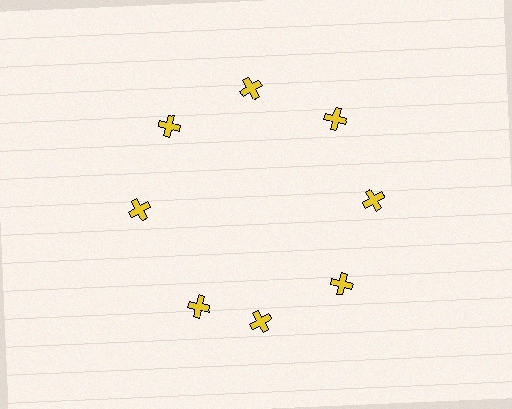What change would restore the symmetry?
The symmetry would be restored by rotating it back into even spacing with its neighbors so that all 8 crosses sit at equal angles and equal distance from the center.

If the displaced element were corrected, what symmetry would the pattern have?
It would have 8-fold rotational symmetry — the pattern would map onto itself every 45 degrees.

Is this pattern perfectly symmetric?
No. The 8 yellow crosses are arranged in a ring, but one element near the 8 o'clock position is rotated out of alignment along the ring, breaking the 8-fold rotational symmetry.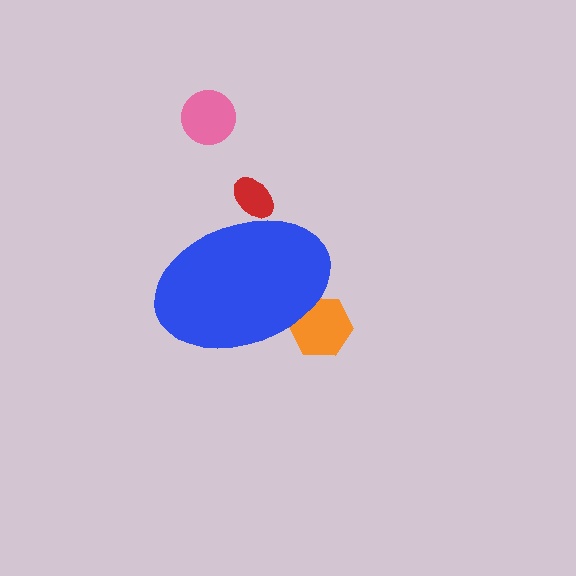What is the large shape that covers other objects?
A blue ellipse.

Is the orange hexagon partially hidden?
Yes, the orange hexagon is partially hidden behind the blue ellipse.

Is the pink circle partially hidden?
No, the pink circle is fully visible.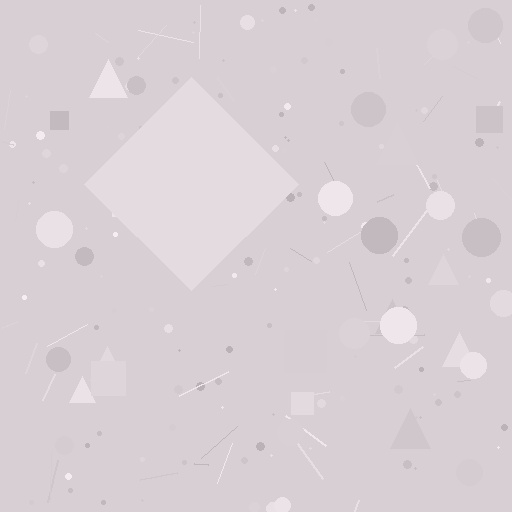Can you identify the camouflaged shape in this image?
The camouflaged shape is a diamond.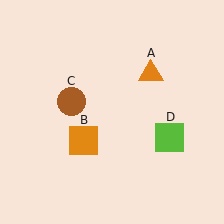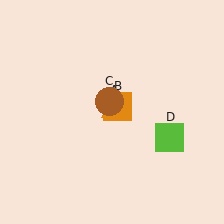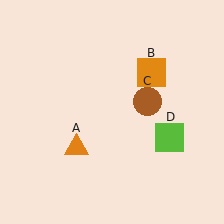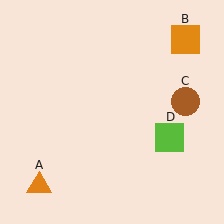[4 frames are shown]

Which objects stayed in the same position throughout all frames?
Lime square (object D) remained stationary.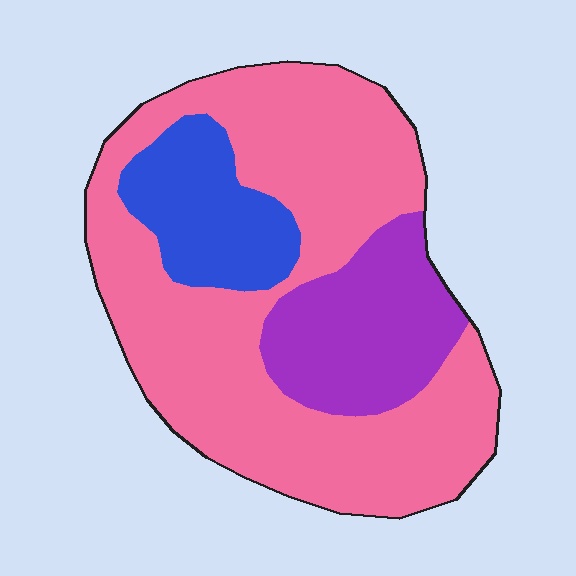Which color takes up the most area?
Pink, at roughly 65%.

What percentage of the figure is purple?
Purple covers about 20% of the figure.